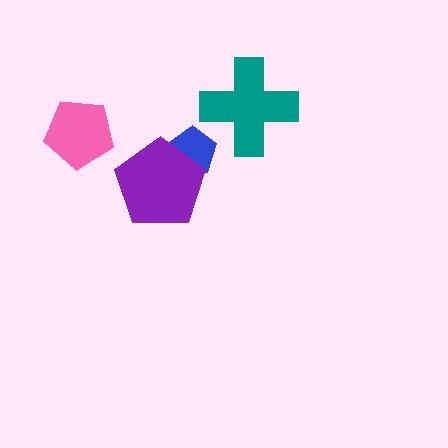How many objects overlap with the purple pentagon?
1 object overlaps with the purple pentagon.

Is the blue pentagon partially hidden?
Yes, it is partially covered by another shape.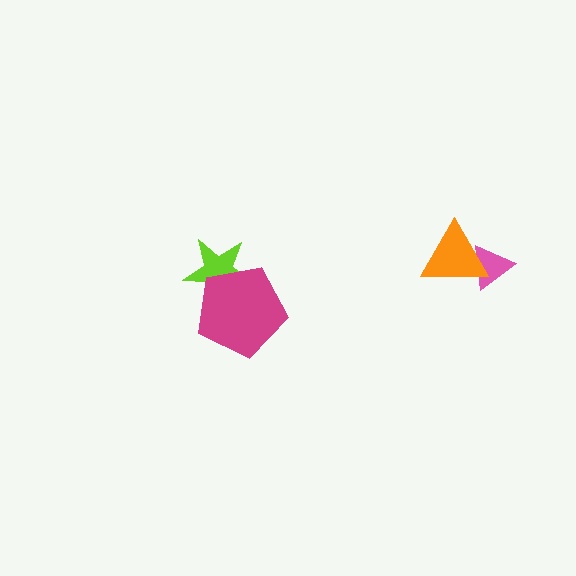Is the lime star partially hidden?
Yes, it is partially covered by another shape.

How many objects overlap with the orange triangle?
1 object overlaps with the orange triangle.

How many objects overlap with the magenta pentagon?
1 object overlaps with the magenta pentagon.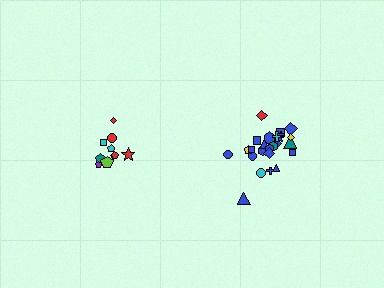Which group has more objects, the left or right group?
The right group.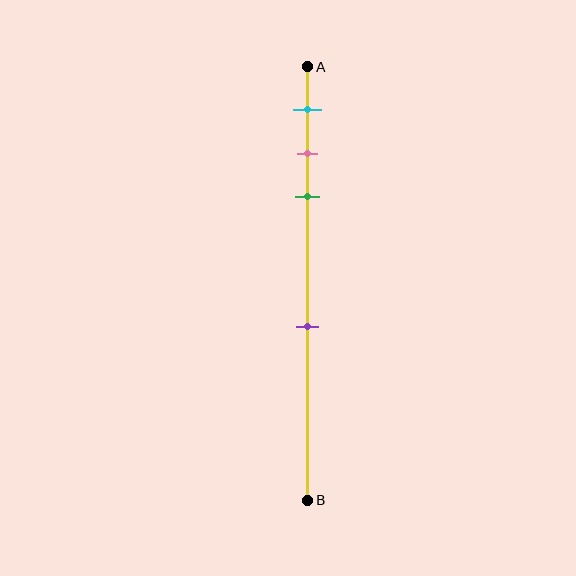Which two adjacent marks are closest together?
The pink and green marks are the closest adjacent pair.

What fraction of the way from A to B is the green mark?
The green mark is approximately 30% (0.3) of the way from A to B.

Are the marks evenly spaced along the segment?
No, the marks are not evenly spaced.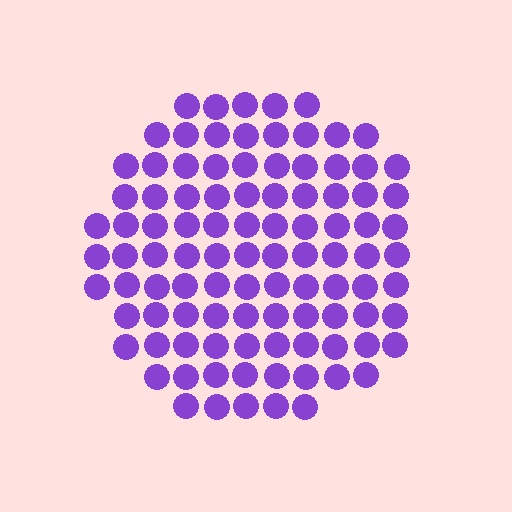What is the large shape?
The large shape is a circle.